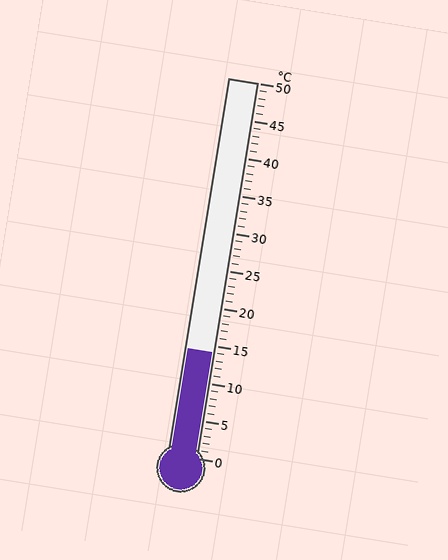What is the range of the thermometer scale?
The thermometer scale ranges from 0°C to 50°C.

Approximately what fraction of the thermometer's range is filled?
The thermometer is filled to approximately 30% of its range.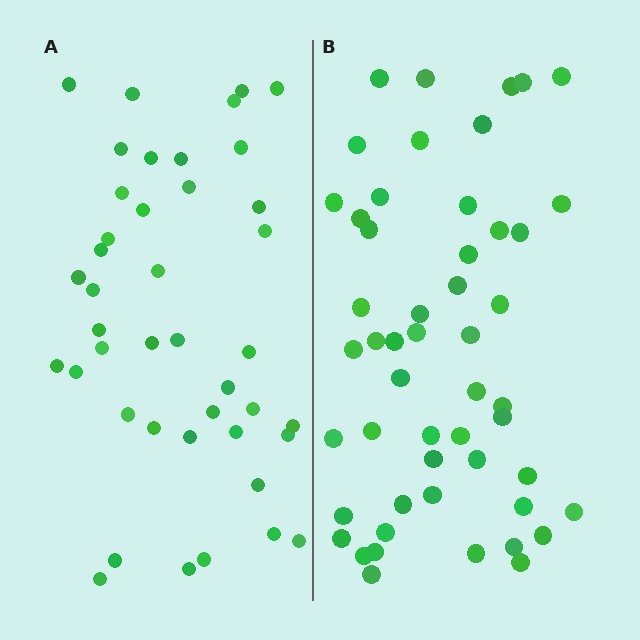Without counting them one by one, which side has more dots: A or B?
Region B (the right region) has more dots.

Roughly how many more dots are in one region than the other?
Region B has roughly 8 or so more dots than region A.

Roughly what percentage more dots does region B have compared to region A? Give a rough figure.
About 20% more.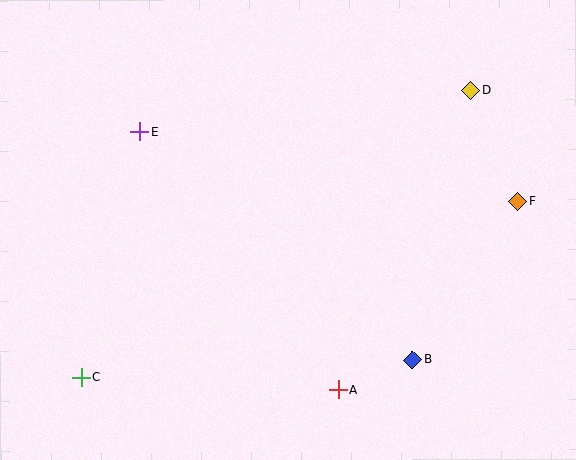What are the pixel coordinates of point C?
Point C is at (81, 377).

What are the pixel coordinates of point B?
Point B is at (412, 360).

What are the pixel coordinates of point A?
Point A is at (338, 390).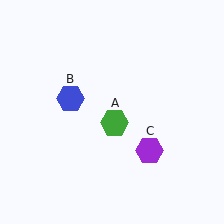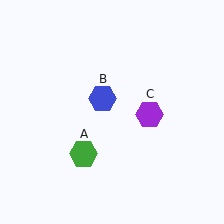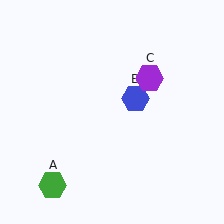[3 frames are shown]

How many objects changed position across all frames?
3 objects changed position: green hexagon (object A), blue hexagon (object B), purple hexagon (object C).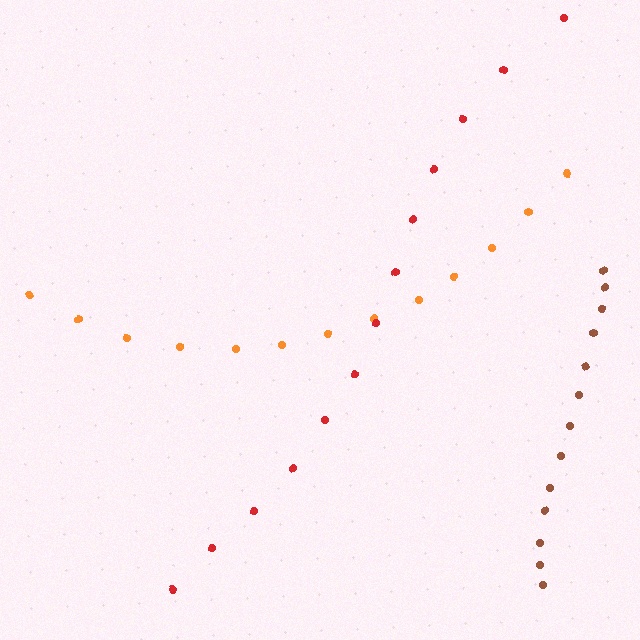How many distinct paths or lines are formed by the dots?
There are 3 distinct paths.